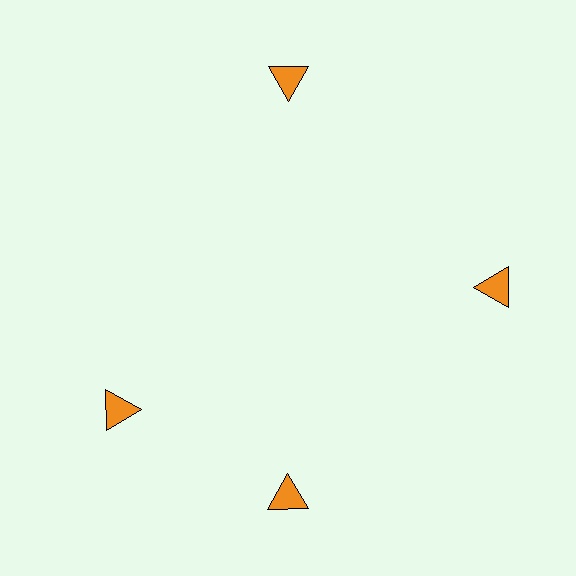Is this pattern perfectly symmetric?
No. The 4 orange triangles are arranged in a ring, but one element near the 9 o'clock position is rotated out of alignment along the ring, breaking the 4-fold rotational symmetry.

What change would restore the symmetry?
The symmetry would be restored by rotating it back into even spacing with its neighbors so that all 4 triangles sit at equal angles and equal distance from the center.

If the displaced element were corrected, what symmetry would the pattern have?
It would have 4-fold rotational symmetry — the pattern would map onto itself every 90 degrees.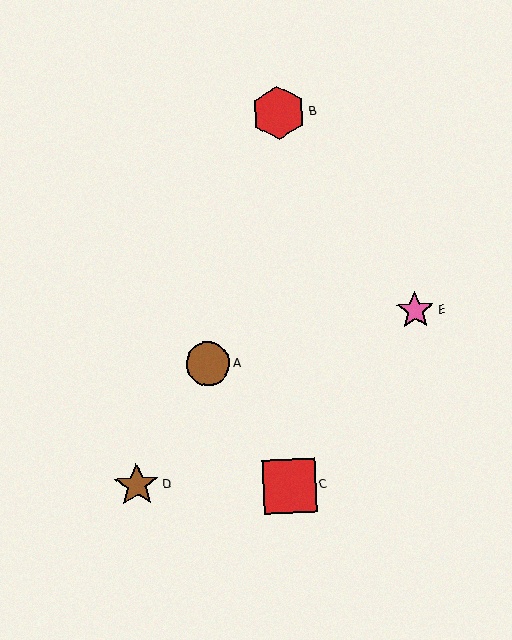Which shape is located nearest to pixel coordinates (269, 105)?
The red hexagon (labeled B) at (278, 113) is nearest to that location.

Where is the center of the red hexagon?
The center of the red hexagon is at (278, 113).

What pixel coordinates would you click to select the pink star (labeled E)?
Click at (415, 311) to select the pink star E.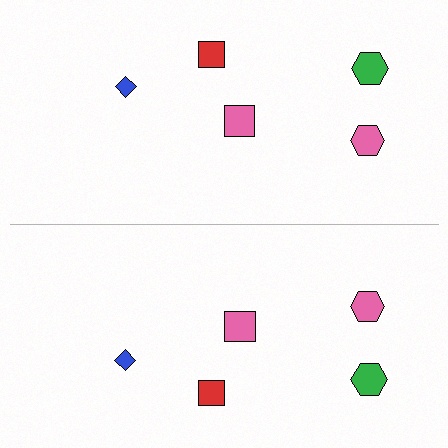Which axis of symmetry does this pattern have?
The pattern has a horizontal axis of symmetry running through the center of the image.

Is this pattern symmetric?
Yes, this pattern has bilateral (reflection) symmetry.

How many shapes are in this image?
There are 10 shapes in this image.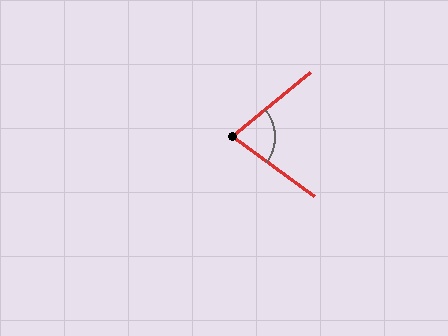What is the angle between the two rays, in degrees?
Approximately 75 degrees.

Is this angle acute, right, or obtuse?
It is acute.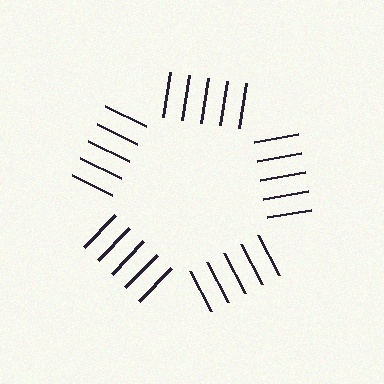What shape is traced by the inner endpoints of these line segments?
An illusory pentagon — the line segments terminate on its edges but no continuous stroke is drawn.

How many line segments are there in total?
25 — 5 along each of the 5 edges.